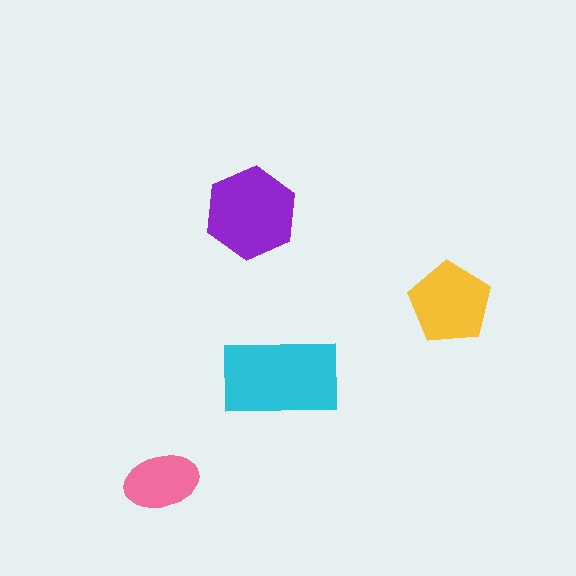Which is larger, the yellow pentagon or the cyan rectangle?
The cyan rectangle.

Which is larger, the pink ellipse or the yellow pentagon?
The yellow pentagon.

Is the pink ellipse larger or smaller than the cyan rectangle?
Smaller.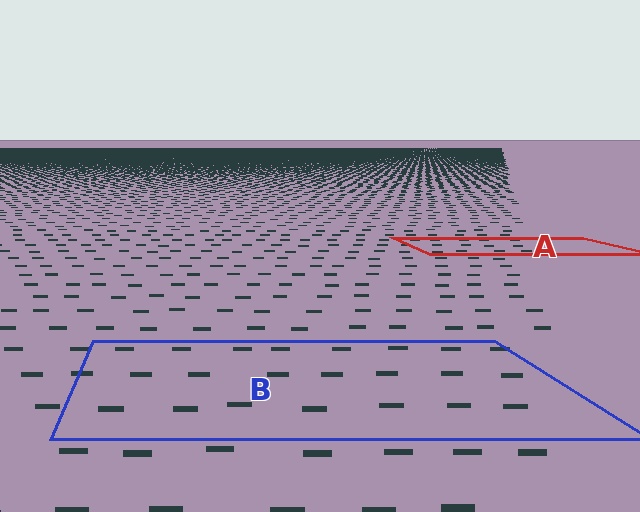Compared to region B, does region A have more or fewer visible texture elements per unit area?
Region A has more texture elements per unit area — they are packed more densely because it is farther away.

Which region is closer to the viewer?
Region B is closer. The texture elements there are larger and more spread out.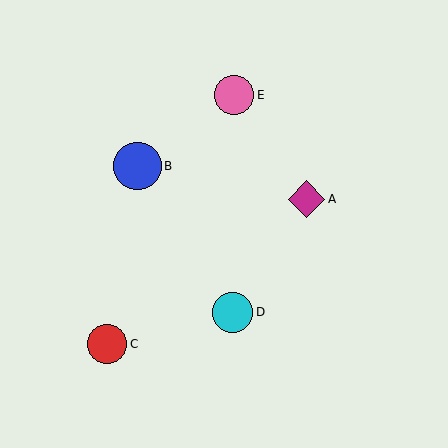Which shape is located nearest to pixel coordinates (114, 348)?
The red circle (labeled C) at (107, 344) is nearest to that location.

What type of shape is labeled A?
Shape A is a magenta diamond.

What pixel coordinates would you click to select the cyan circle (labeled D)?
Click at (233, 312) to select the cyan circle D.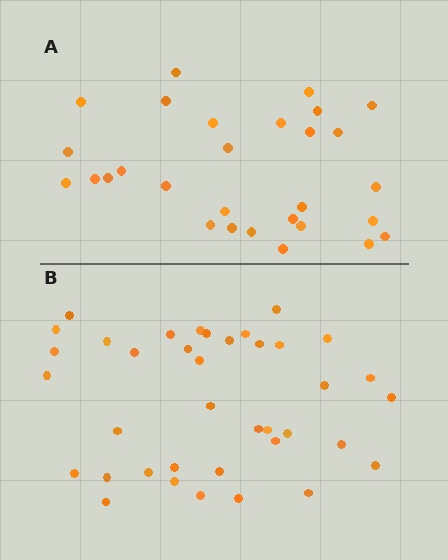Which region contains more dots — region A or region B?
Region B (the bottom region) has more dots.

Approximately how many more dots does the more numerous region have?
Region B has roughly 8 or so more dots than region A.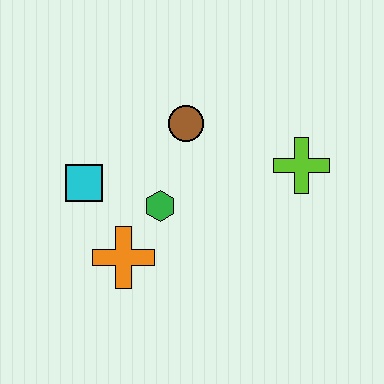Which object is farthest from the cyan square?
The lime cross is farthest from the cyan square.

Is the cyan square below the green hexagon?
No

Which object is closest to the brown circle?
The green hexagon is closest to the brown circle.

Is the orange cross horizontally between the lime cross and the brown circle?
No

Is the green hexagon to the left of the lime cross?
Yes